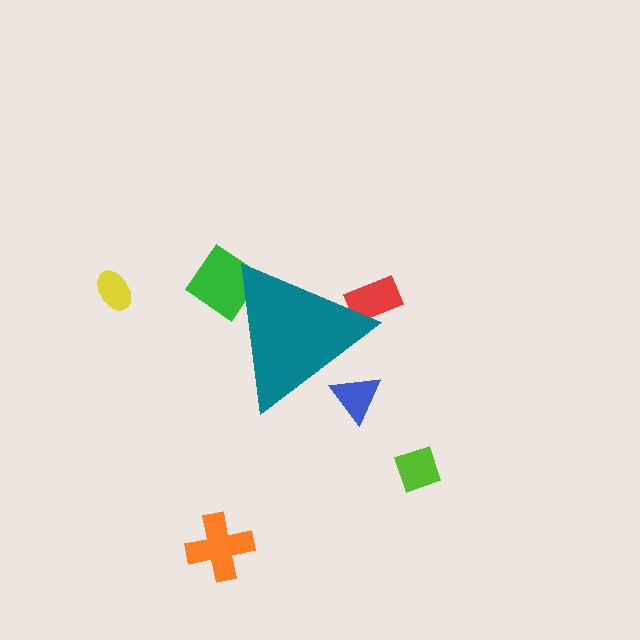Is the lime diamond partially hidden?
No, the lime diamond is fully visible.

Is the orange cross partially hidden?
No, the orange cross is fully visible.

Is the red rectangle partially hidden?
Yes, the red rectangle is partially hidden behind the teal triangle.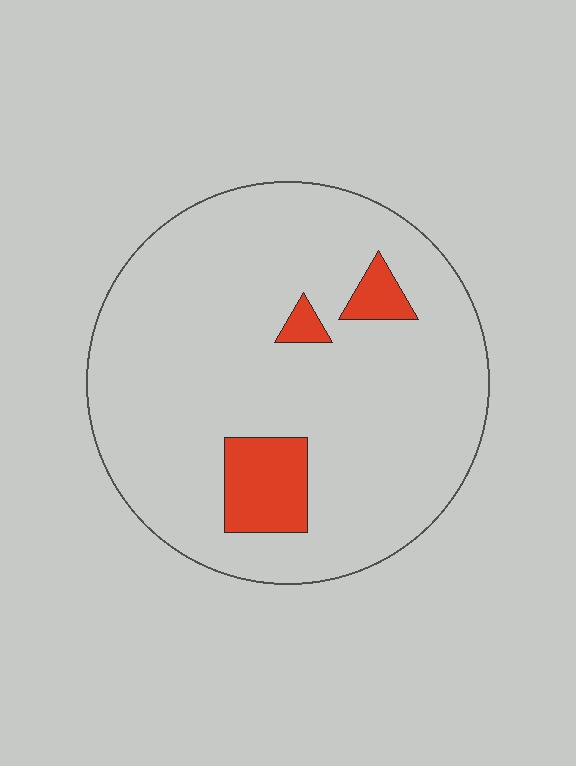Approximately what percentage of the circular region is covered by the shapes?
Approximately 10%.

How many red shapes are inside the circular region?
3.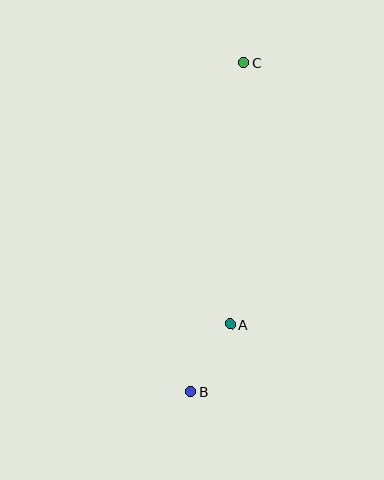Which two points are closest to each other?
Points A and B are closest to each other.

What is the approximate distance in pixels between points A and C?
The distance between A and C is approximately 263 pixels.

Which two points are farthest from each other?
Points B and C are farthest from each other.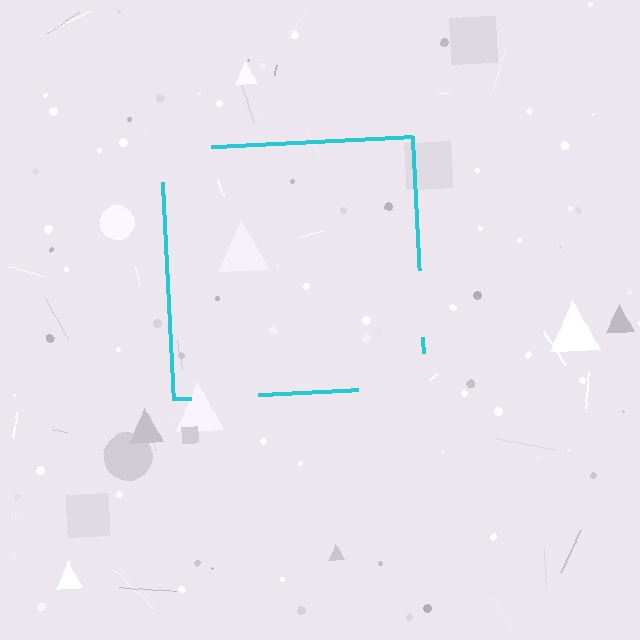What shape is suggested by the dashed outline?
The dashed outline suggests a square.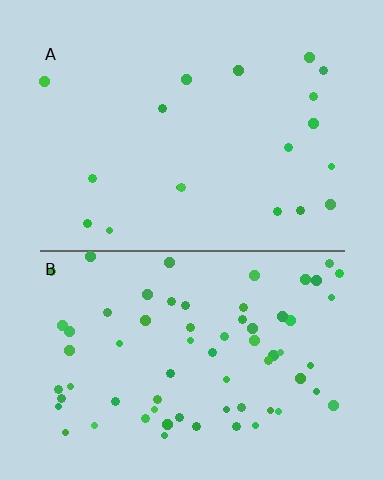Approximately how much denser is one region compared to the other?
Approximately 3.5× — region B over region A.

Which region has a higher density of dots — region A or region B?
B (the bottom).